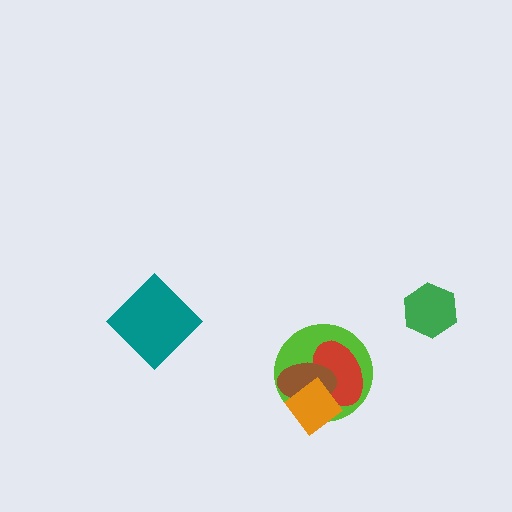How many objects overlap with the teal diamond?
0 objects overlap with the teal diamond.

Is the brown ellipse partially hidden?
Yes, it is partially covered by another shape.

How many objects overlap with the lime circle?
3 objects overlap with the lime circle.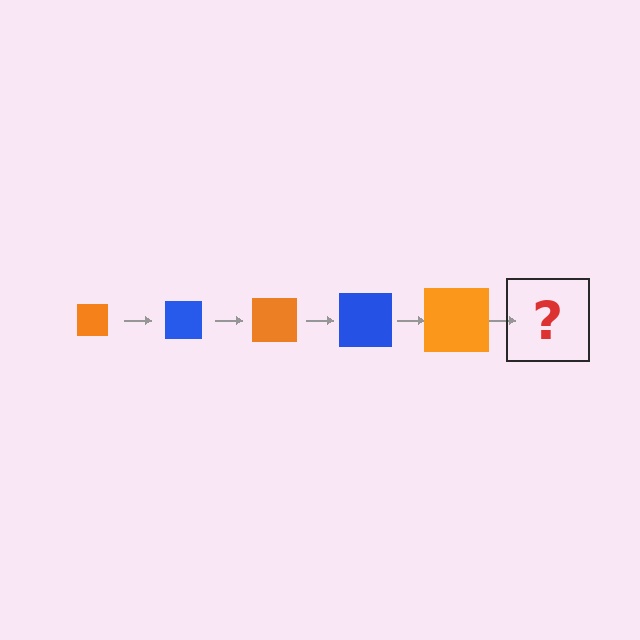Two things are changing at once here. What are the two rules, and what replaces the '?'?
The two rules are that the square grows larger each step and the color cycles through orange and blue. The '?' should be a blue square, larger than the previous one.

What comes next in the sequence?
The next element should be a blue square, larger than the previous one.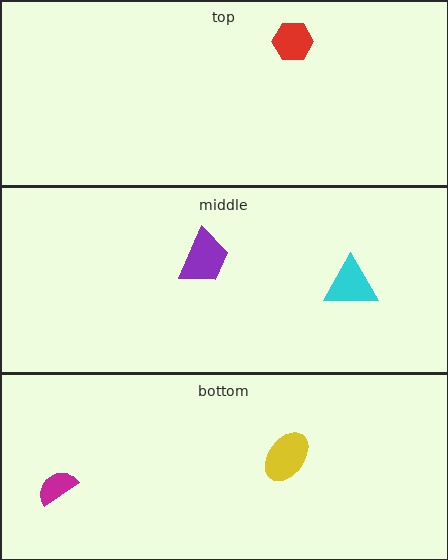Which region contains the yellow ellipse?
The bottom region.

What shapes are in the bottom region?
The yellow ellipse, the magenta semicircle.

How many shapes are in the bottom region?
2.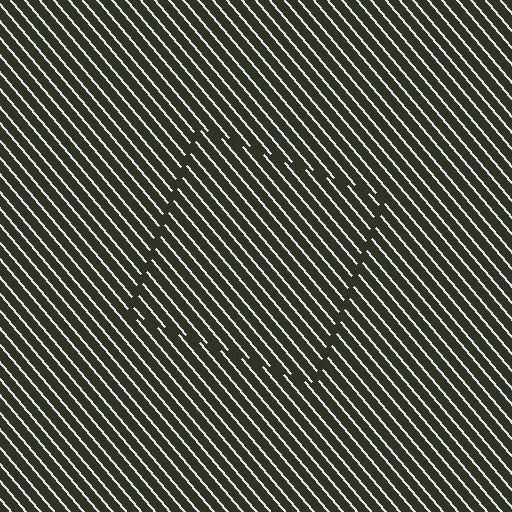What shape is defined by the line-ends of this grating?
An illusory square. The interior of the shape contains the same grating, shifted by half a period — the contour is defined by the phase discontinuity where line-ends from the inner and outer gratings abut.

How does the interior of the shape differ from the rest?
The interior of the shape contains the same grating, shifted by half a period — the contour is defined by the phase discontinuity where line-ends from the inner and outer gratings abut.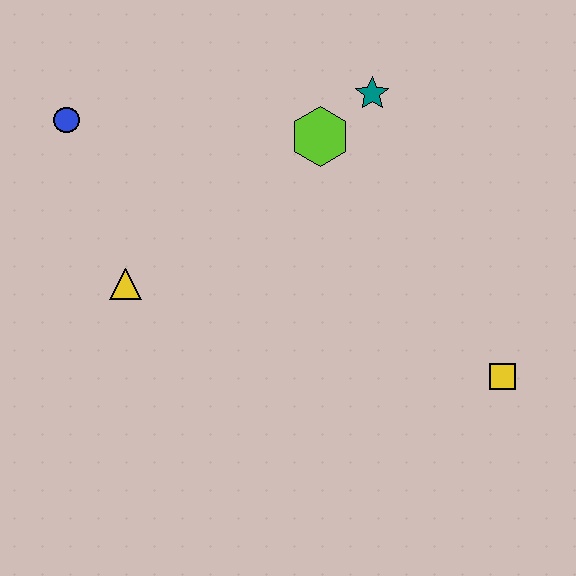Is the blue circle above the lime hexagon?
Yes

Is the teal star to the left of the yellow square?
Yes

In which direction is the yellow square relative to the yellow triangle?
The yellow square is to the right of the yellow triangle.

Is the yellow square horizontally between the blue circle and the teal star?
No